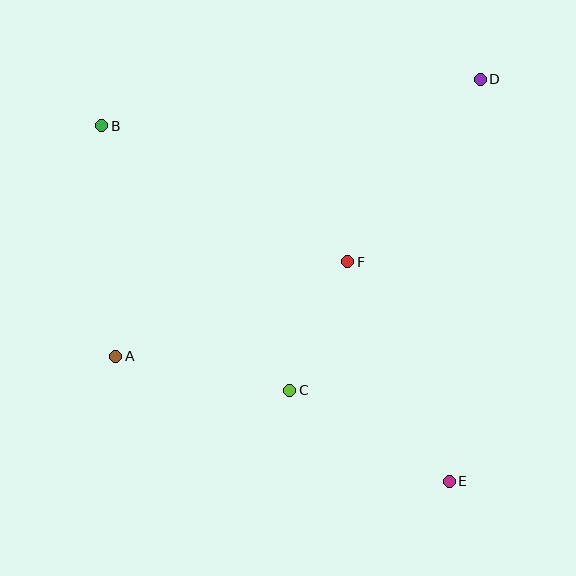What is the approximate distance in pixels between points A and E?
The distance between A and E is approximately 356 pixels.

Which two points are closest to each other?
Points C and F are closest to each other.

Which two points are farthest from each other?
Points B and E are farthest from each other.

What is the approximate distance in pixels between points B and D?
The distance between B and D is approximately 381 pixels.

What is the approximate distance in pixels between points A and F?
The distance between A and F is approximately 251 pixels.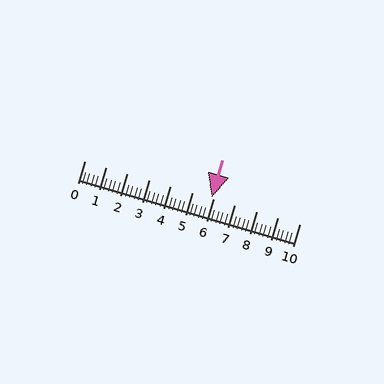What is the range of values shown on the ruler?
The ruler shows values from 0 to 10.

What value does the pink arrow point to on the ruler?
The pink arrow points to approximately 5.9.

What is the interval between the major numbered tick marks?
The major tick marks are spaced 1 units apart.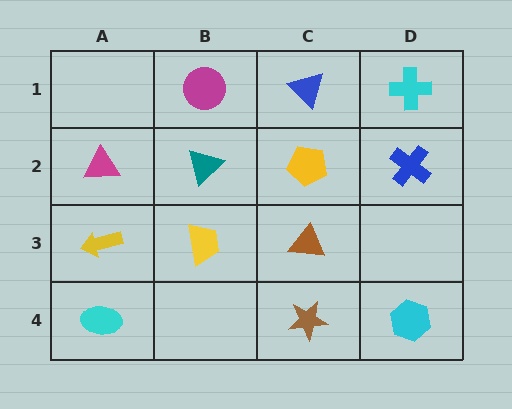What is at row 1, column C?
A blue triangle.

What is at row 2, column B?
A teal triangle.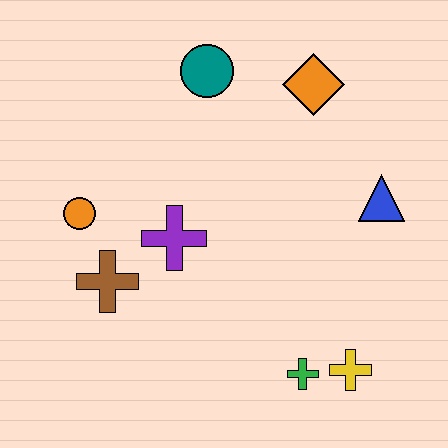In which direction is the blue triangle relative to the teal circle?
The blue triangle is to the right of the teal circle.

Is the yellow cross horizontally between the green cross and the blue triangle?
Yes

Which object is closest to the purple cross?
The brown cross is closest to the purple cross.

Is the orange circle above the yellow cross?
Yes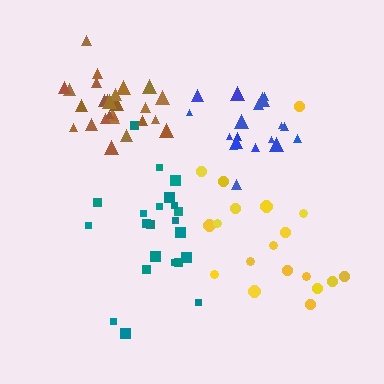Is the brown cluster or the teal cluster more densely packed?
Brown.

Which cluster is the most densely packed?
Brown.